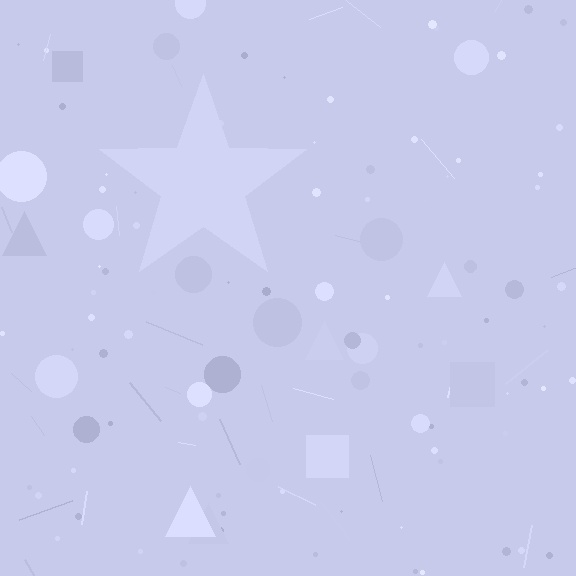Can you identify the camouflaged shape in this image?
The camouflaged shape is a star.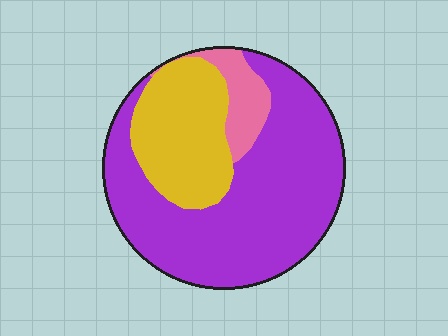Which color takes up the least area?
Pink, at roughly 10%.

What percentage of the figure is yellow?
Yellow takes up about one quarter (1/4) of the figure.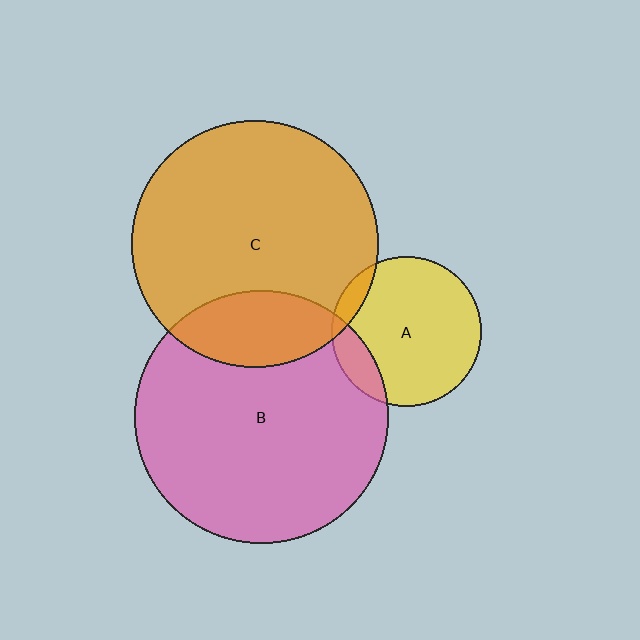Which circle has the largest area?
Circle B (pink).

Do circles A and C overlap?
Yes.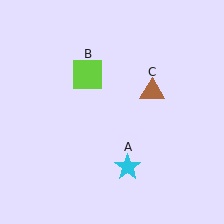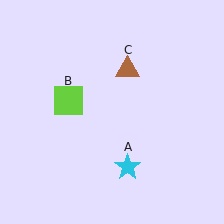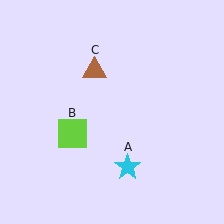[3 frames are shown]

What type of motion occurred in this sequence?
The lime square (object B), brown triangle (object C) rotated counterclockwise around the center of the scene.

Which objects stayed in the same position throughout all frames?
Cyan star (object A) remained stationary.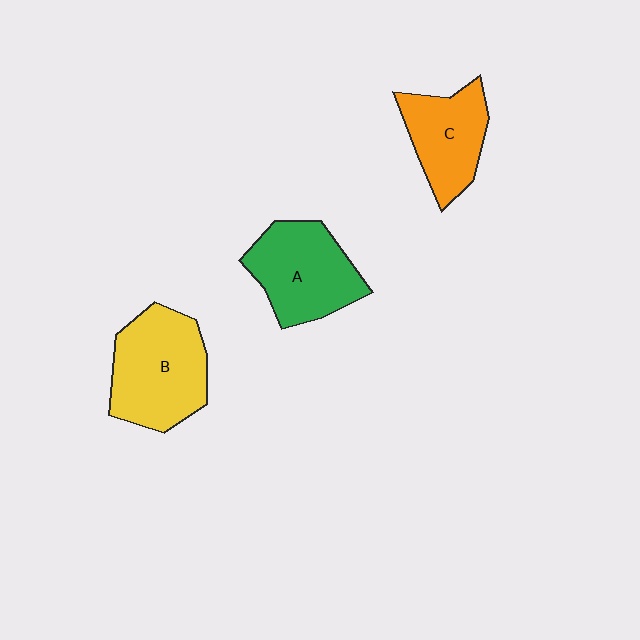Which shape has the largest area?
Shape B (yellow).